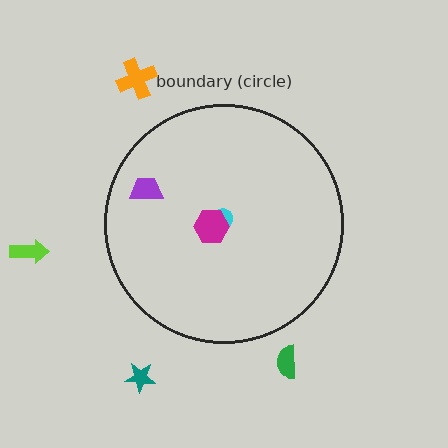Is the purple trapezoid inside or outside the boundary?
Inside.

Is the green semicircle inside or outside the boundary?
Outside.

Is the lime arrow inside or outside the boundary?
Outside.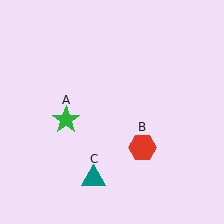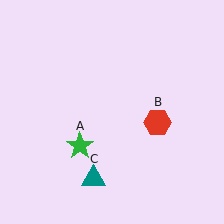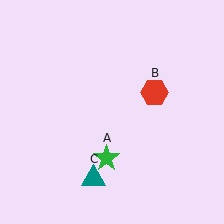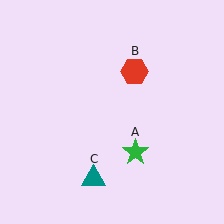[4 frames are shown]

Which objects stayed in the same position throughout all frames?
Teal triangle (object C) remained stationary.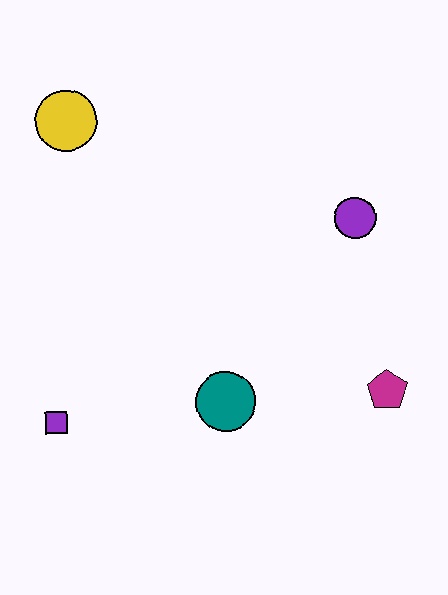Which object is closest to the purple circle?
The magenta pentagon is closest to the purple circle.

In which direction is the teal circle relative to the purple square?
The teal circle is to the right of the purple square.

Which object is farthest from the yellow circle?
The magenta pentagon is farthest from the yellow circle.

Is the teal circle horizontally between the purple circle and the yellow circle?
Yes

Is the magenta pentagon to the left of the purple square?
No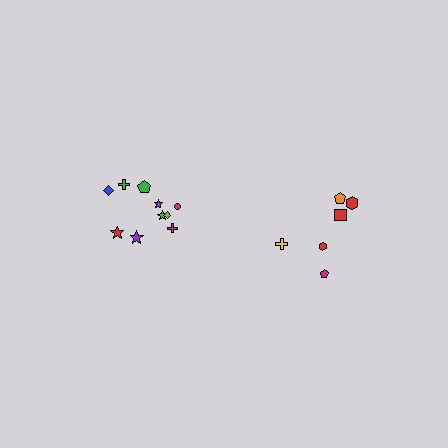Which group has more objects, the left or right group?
The left group.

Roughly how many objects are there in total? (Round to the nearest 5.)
Roughly 15 objects in total.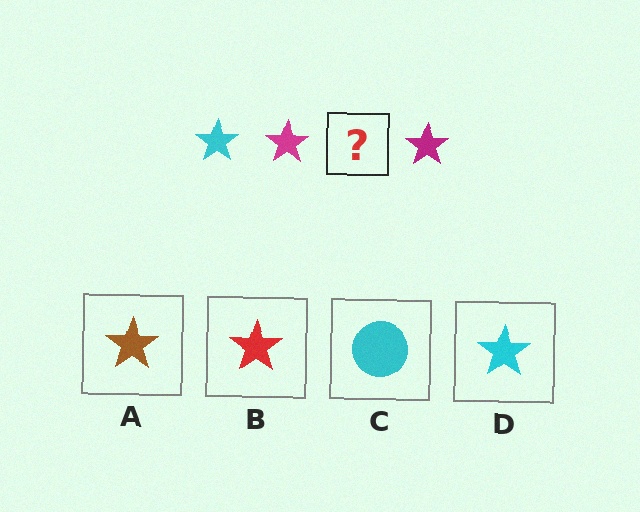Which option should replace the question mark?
Option D.